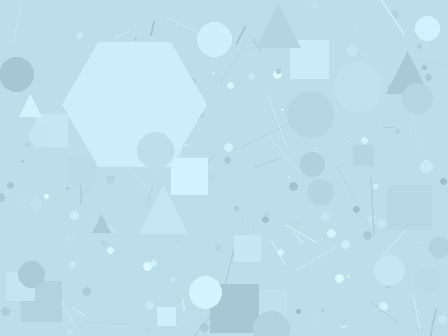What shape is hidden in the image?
A hexagon is hidden in the image.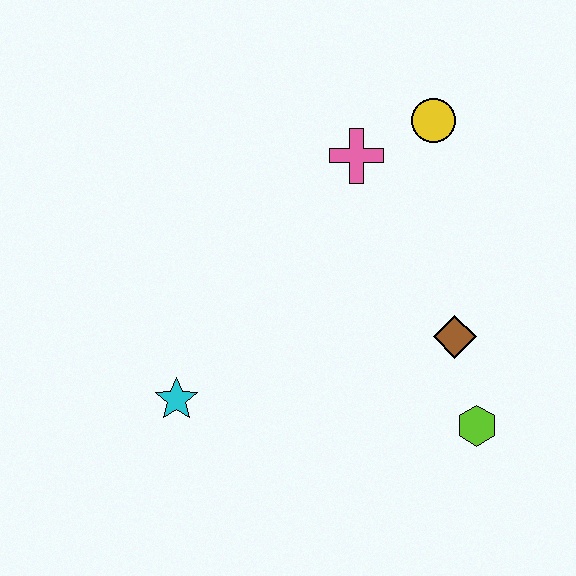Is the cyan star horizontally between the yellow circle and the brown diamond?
No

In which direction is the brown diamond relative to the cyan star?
The brown diamond is to the right of the cyan star.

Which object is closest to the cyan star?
The brown diamond is closest to the cyan star.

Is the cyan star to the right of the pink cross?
No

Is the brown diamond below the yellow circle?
Yes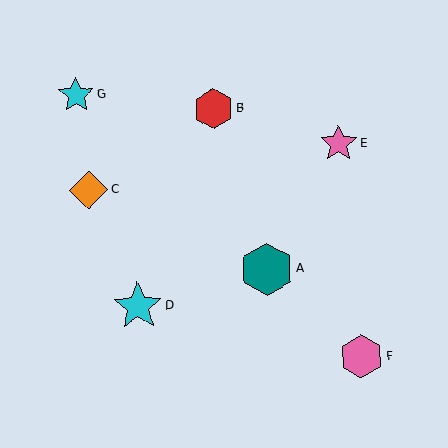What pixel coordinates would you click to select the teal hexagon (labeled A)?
Click at (267, 269) to select the teal hexagon A.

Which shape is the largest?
The teal hexagon (labeled A) is the largest.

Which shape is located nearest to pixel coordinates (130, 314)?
The cyan star (labeled D) at (138, 306) is nearest to that location.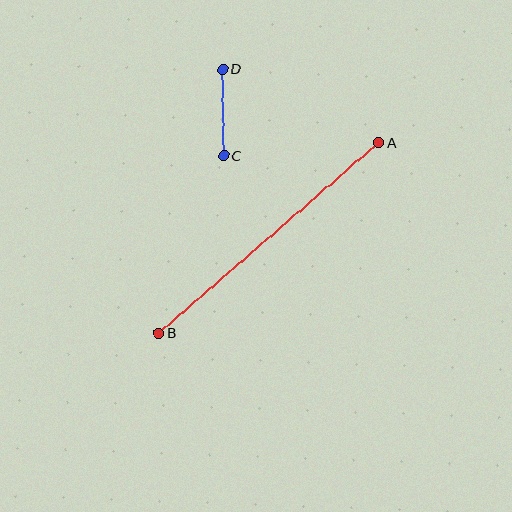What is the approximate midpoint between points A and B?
The midpoint is at approximately (269, 238) pixels.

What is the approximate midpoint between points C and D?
The midpoint is at approximately (223, 112) pixels.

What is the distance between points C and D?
The distance is approximately 86 pixels.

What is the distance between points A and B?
The distance is approximately 291 pixels.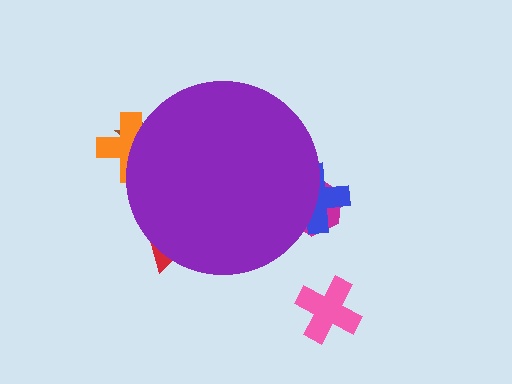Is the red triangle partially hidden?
Yes, the red triangle is partially hidden behind the purple circle.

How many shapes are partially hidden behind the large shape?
5 shapes are partially hidden.